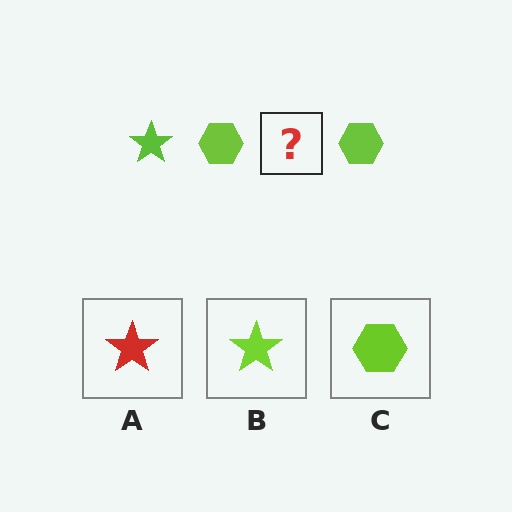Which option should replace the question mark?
Option B.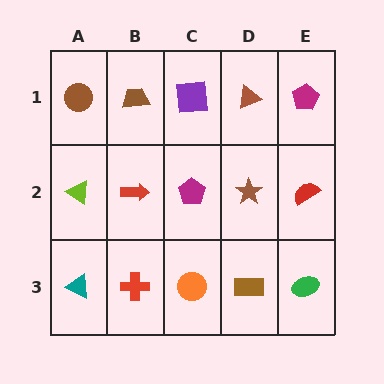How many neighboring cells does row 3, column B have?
3.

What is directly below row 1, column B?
A red arrow.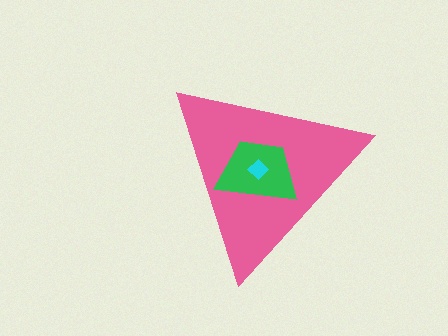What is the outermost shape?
The pink triangle.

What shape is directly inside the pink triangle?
The green trapezoid.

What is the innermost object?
The cyan diamond.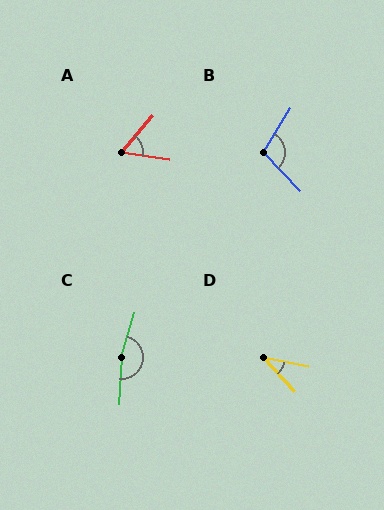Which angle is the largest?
C, at approximately 167 degrees.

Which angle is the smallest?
D, at approximately 36 degrees.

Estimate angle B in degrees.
Approximately 105 degrees.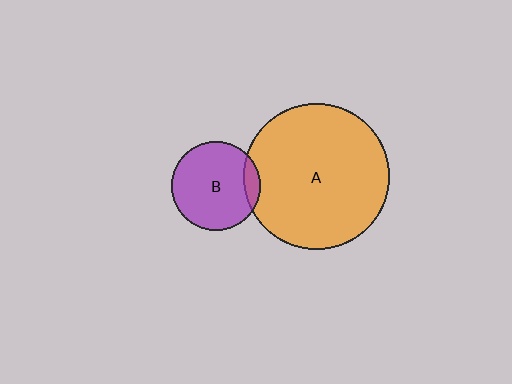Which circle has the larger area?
Circle A (orange).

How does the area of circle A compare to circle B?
Approximately 2.7 times.